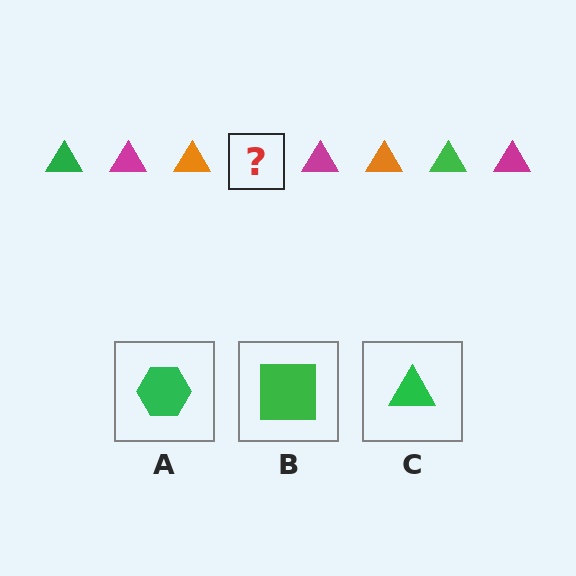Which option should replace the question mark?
Option C.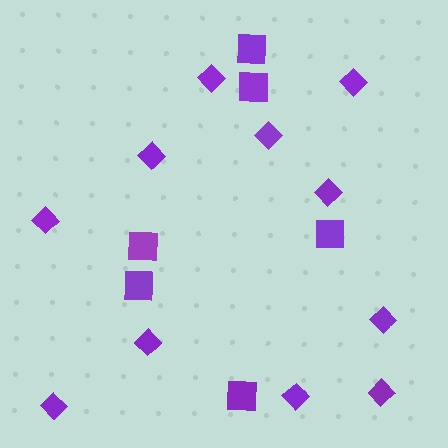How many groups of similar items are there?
There are 2 groups: one group of squares (6) and one group of diamonds (11).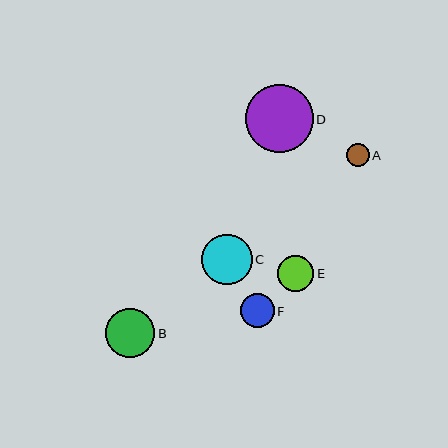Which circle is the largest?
Circle D is the largest with a size of approximately 68 pixels.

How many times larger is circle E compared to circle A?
Circle E is approximately 1.6 times the size of circle A.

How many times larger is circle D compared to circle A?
Circle D is approximately 3.0 times the size of circle A.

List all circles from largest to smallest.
From largest to smallest: D, C, B, E, F, A.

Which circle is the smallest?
Circle A is the smallest with a size of approximately 23 pixels.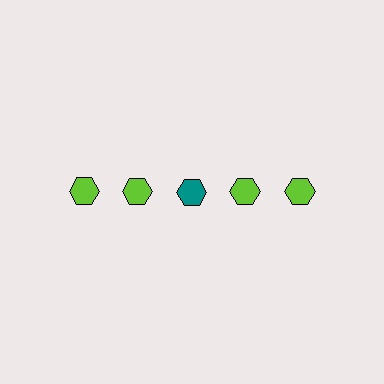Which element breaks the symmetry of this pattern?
The teal hexagon in the top row, center column breaks the symmetry. All other shapes are lime hexagons.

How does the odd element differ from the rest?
It has a different color: teal instead of lime.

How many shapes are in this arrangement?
There are 5 shapes arranged in a grid pattern.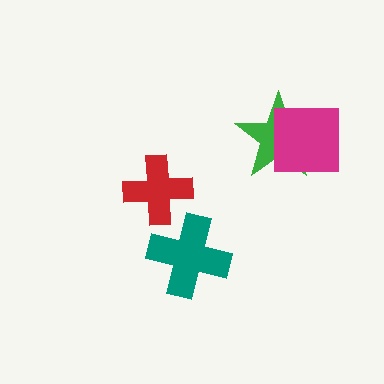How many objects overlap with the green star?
1 object overlaps with the green star.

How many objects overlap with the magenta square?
1 object overlaps with the magenta square.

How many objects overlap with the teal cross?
0 objects overlap with the teal cross.